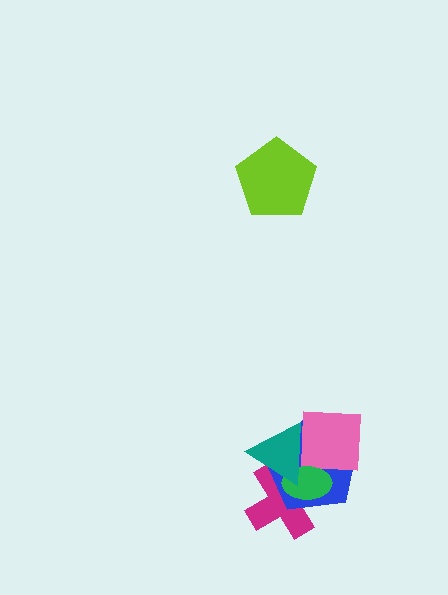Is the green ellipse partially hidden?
Yes, it is partially covered by another shape.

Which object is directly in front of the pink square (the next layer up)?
The green ellipse is directly in front of the pink square.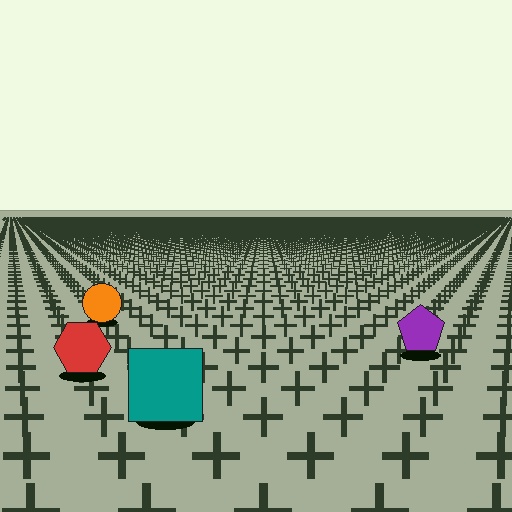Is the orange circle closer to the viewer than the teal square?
No. The teal square is closer — you can tell from the texture gradient: the ground texture is coarser near it.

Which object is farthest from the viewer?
The orange circle is farthest from the viewer. It appears smaller and the ground texture around it is denser.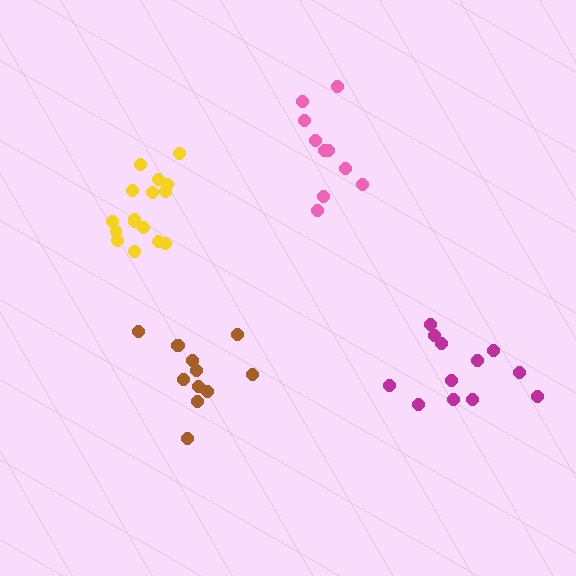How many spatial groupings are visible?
There are 4 spatial groupings.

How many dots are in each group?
Group 1: 12 dots, Group 2: 10 dots, Group 3: 16 dots, Group 4: 12 dots (50 total).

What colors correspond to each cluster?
The clusters are colored: brown, pink, yellow, magenta.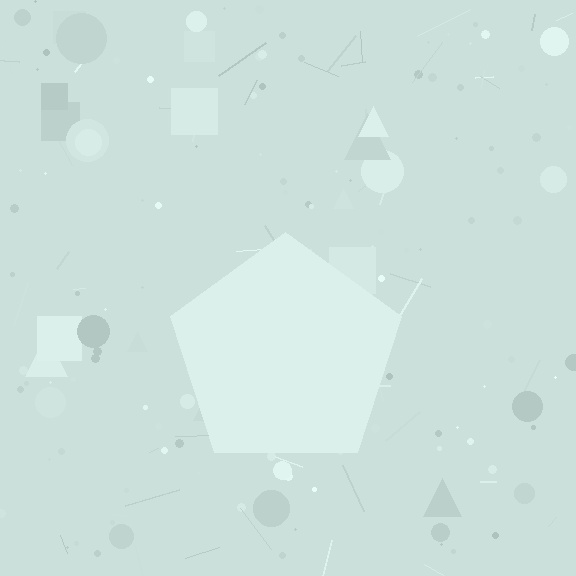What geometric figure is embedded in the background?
A pentagon is embedded in the background.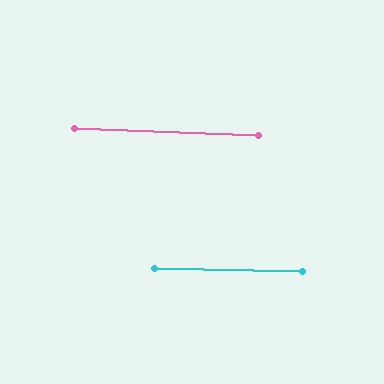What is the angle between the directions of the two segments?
Approximately 1 degree.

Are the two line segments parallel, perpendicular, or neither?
Parallel — their directions differ by only 1.2°.